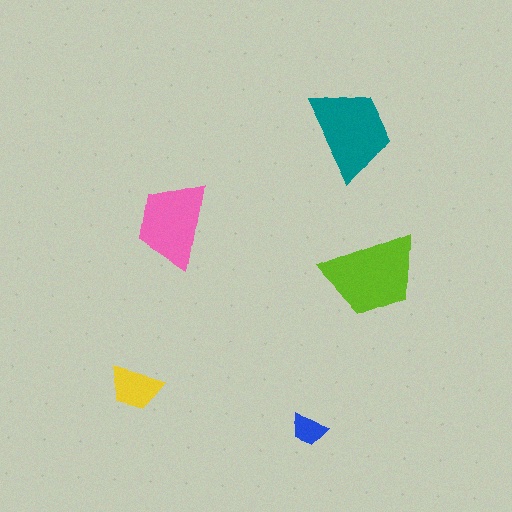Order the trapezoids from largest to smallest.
the lime one, the teal one, the pink one, the yellow one, the blue one.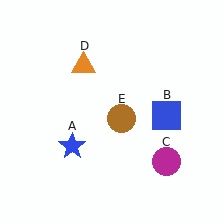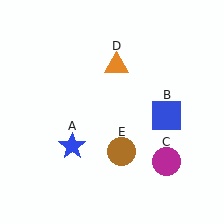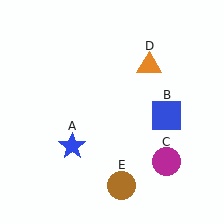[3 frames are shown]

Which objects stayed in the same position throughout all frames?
Blue star (object A) and blue square (object B) and magenta circle (object C) remained stationary.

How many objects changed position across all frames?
2 objects changed position: orange triangle (object D), brown circle (object E).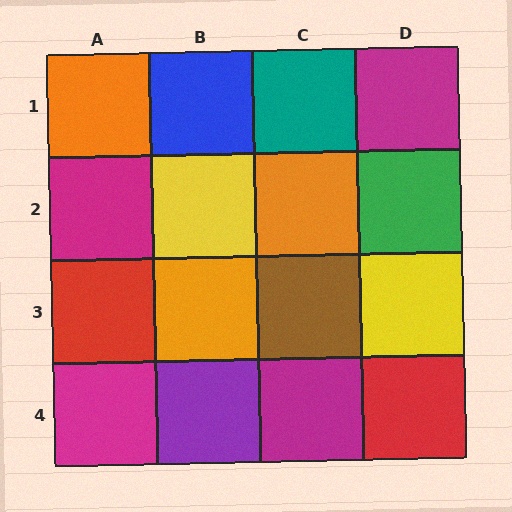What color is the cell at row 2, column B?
Yellow.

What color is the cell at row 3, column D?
Yellow.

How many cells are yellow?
2 cells are yellow.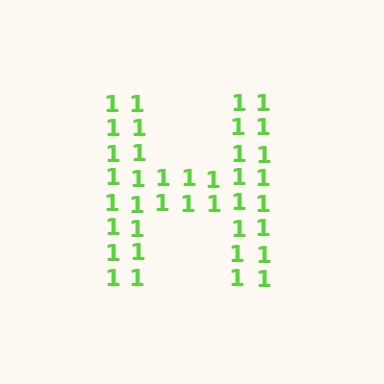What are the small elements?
The small elements are digit 1's.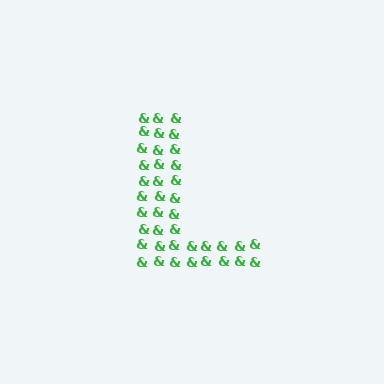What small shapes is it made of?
It is made of small ampersands.